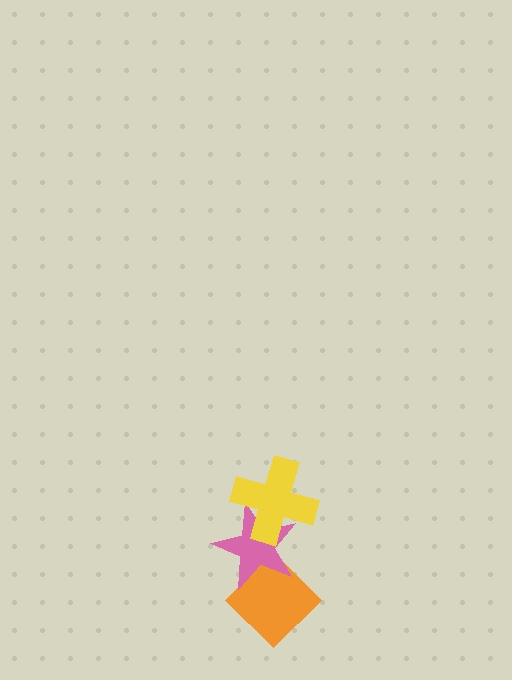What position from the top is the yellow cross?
The yellow cross is 1st from the top.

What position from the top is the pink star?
The pink star is 2nd from the top.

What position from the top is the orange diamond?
The orange diamond is 3rd from the top.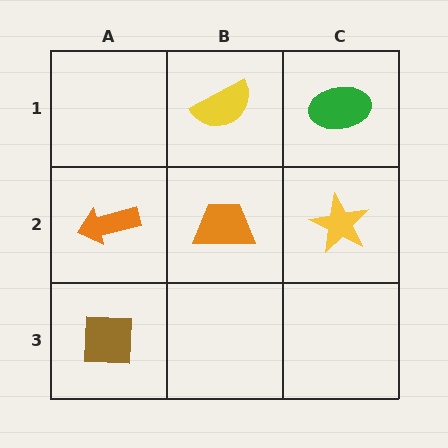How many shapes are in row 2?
3 shapes.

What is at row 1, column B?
A yellow semicircle.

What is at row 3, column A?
A brown square.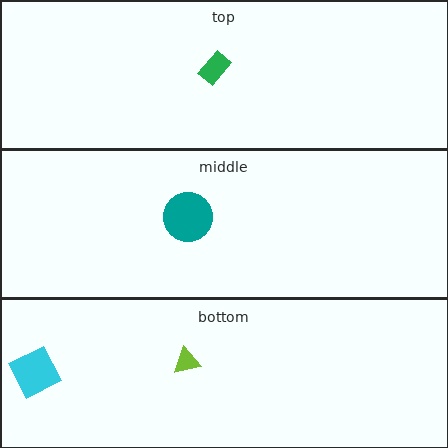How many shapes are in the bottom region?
2.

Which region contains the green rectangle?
The top region.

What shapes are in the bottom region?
The cyan square, the lime triangle.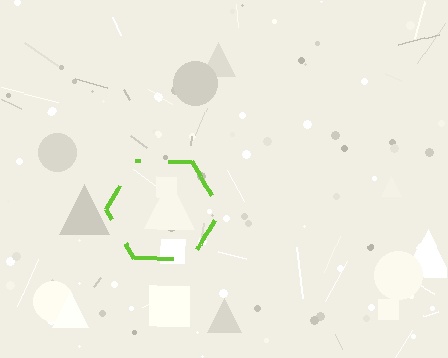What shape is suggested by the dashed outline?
The dashed outline suggests a hexagon.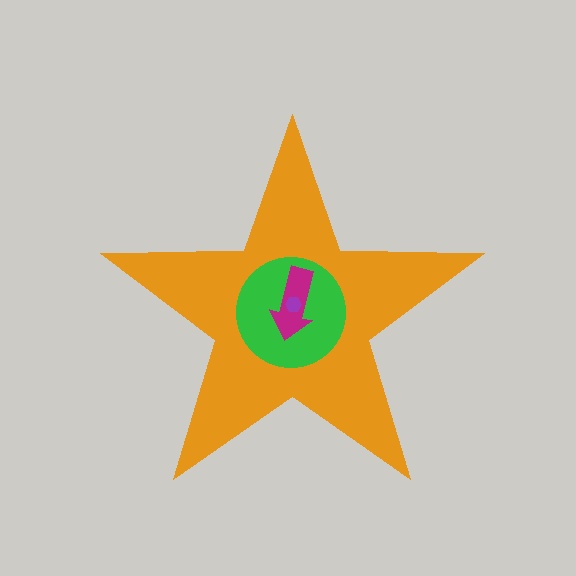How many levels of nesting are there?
4.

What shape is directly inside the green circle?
The magenta arrow.